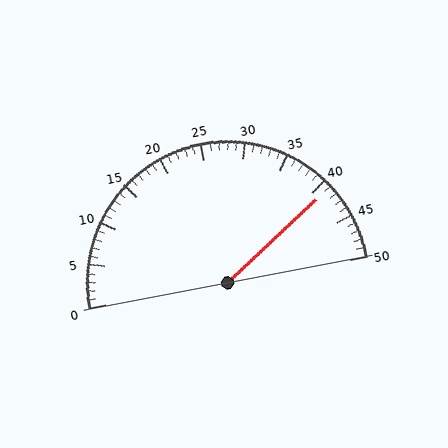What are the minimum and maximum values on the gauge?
The gauge ranges from 0 to 50.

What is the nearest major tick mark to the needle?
The nearest major tick mark is 40.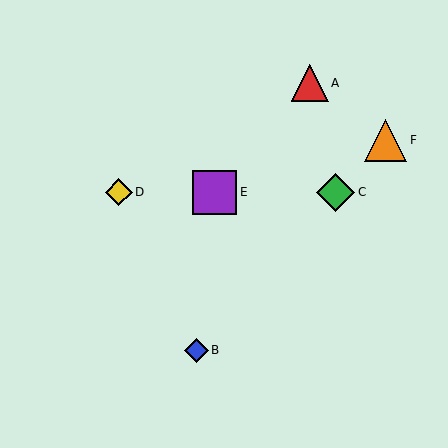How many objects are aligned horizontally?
3 objects (C, D, E) are aligned horizontally.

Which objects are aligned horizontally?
Objects C, D, E are aligned horizontally.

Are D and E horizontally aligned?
Yes, both are at y≈192.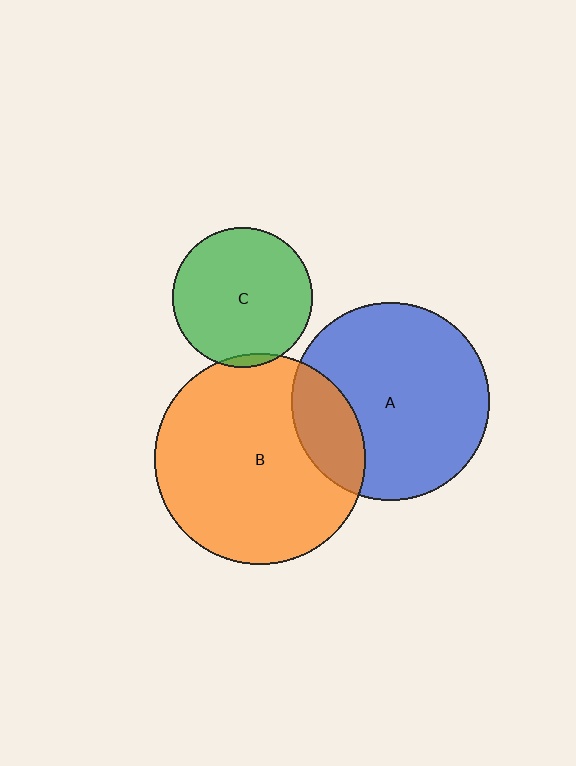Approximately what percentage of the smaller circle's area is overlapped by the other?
Approximately 20%.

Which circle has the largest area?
Circle B (orange).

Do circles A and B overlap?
Yes.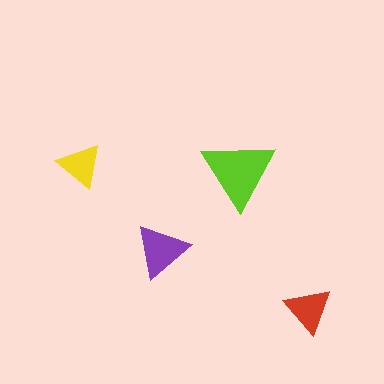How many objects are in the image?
There are 4 objects in the image.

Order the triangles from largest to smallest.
the lime one, the purple one, the red one, the yellow one.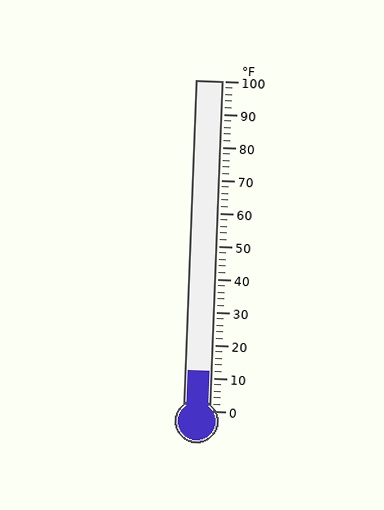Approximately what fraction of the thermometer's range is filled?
The thermometer is filled to approximately 10% of its range.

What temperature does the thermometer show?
The thermometer shows approximately 12°F.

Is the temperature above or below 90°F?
The temperature is below 90°F.